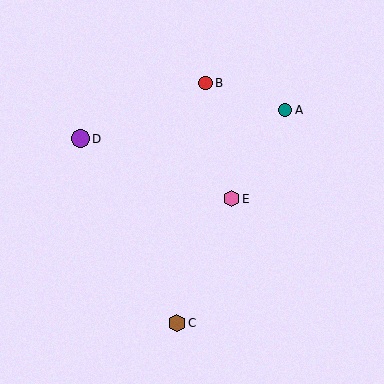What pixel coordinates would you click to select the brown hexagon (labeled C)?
Click at (177, 323) to select the brown hexagon C.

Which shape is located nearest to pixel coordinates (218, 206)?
The pink hexagon (labeled E) at (232, 199) is nearest to that location.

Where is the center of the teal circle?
The center of the teal circle is at (285, 110).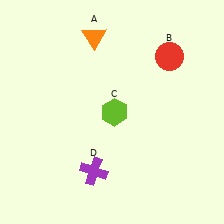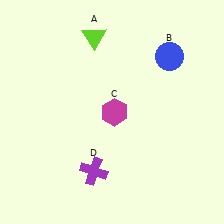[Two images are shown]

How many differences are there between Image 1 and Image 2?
There are 3 differences between the two images.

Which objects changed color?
A changed from orange to lime. B changed from red to blue. C changed from lime to magenta.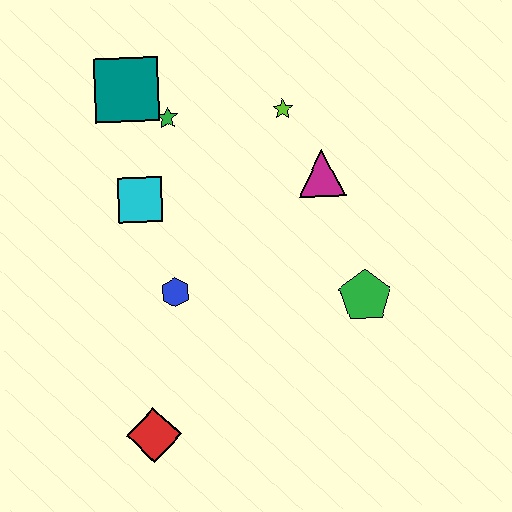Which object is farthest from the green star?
The red diamond is farthest from the green star.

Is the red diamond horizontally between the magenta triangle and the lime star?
No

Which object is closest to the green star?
The teal square is closest to the green star.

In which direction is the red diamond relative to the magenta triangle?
The red diamond is below the magenta triangle.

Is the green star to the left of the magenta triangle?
Yes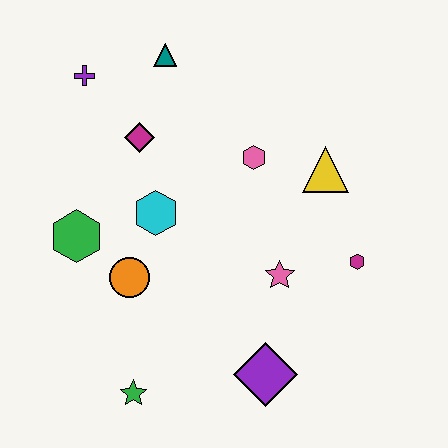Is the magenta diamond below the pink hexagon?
No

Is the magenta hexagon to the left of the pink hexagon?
No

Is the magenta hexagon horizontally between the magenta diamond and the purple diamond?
No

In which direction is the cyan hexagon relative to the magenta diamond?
The cyan hexagon is below the magenta diamond.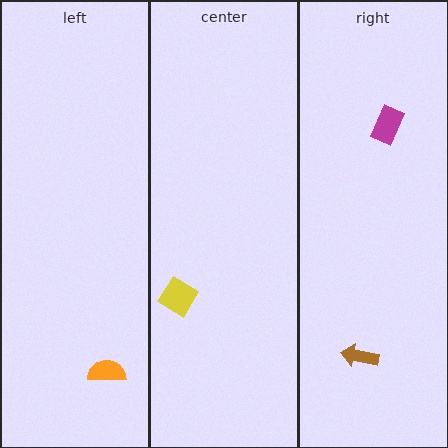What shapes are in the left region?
The orange semicircle.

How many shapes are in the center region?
1.